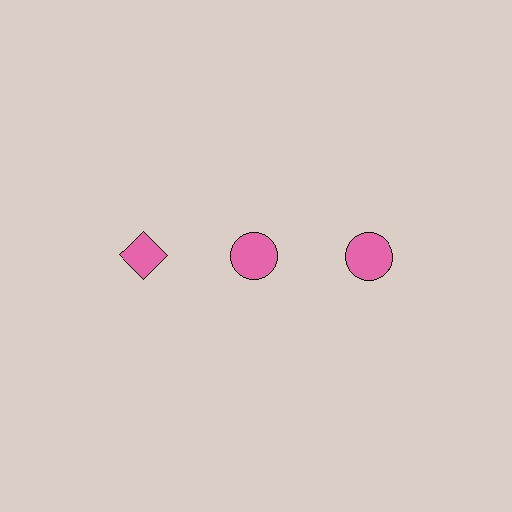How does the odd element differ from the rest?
It has a different shape: diamond instead of circle.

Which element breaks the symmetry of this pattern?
The pink diamond in the top row, leftmost column breaks the symmetry. All other shapes are pink circles.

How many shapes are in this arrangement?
There are 3 shapes arranged in a grid pattern.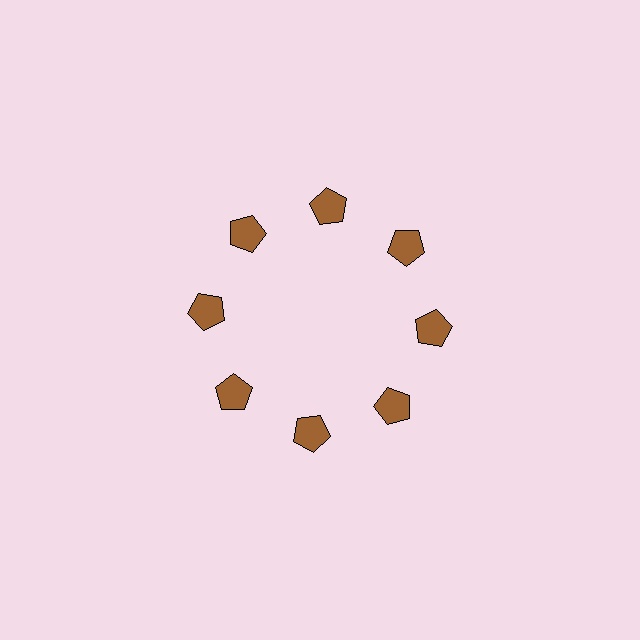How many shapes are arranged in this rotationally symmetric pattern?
There are 8 shapes, arranged in 8 groups of 1.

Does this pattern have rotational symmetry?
Yes, this pattern has 8-fold rotational symmetry. It looks the same after rotating 45 degrees around the center.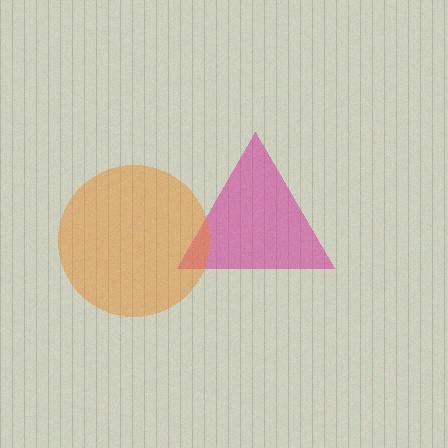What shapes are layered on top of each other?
The layered shapes are: a magenta triangle, an orange circle.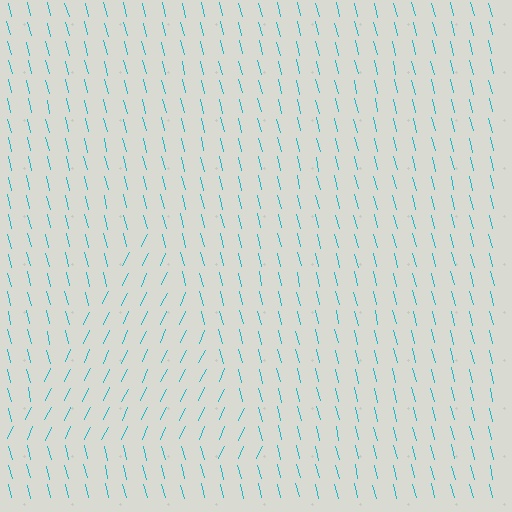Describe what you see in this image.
The image is filled with small cyan line segments. A triangle region in the image has lines oriented differently from the surrounding lines, creating a visible texture boundary.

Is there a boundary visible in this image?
Yes, there is a texture boundary formed by a change in line orientation.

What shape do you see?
I see a triangle.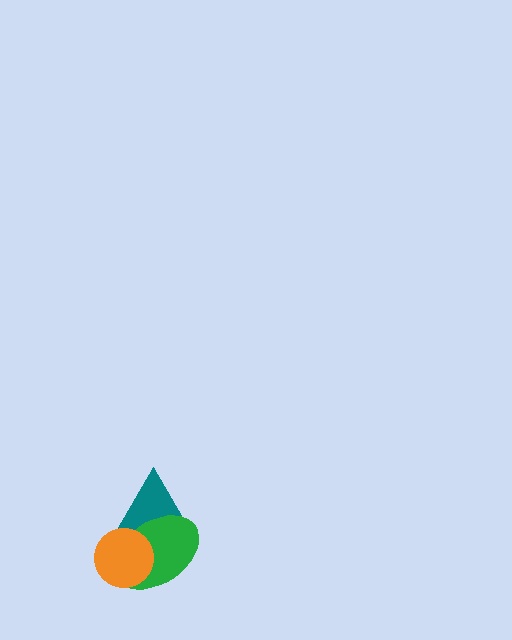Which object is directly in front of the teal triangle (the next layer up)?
The green ellipse is directly in front of the teal triangle.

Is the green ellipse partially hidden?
Yes, it is partially covered by another shape.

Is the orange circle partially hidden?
No, no other shape covers it.